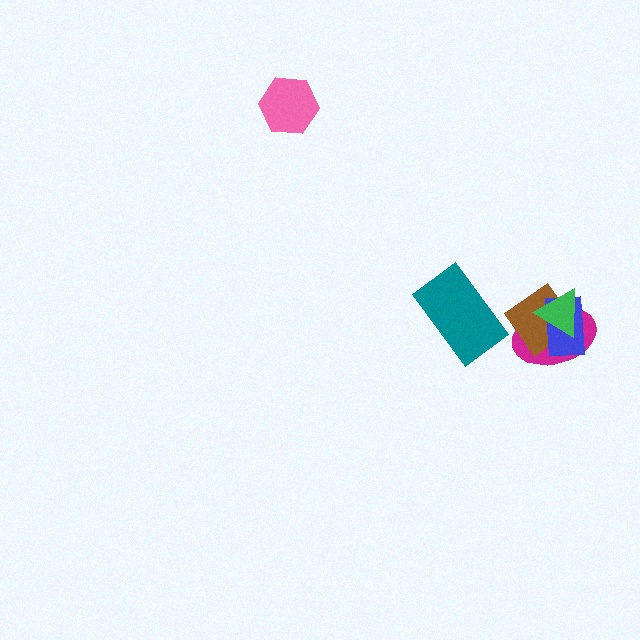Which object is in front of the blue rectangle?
The green triangle is in front of the blue rectangle.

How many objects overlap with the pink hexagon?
0 objects overlap with the pink hexagon.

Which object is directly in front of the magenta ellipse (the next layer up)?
The brown diamond is directly in front of the magenta ellipse.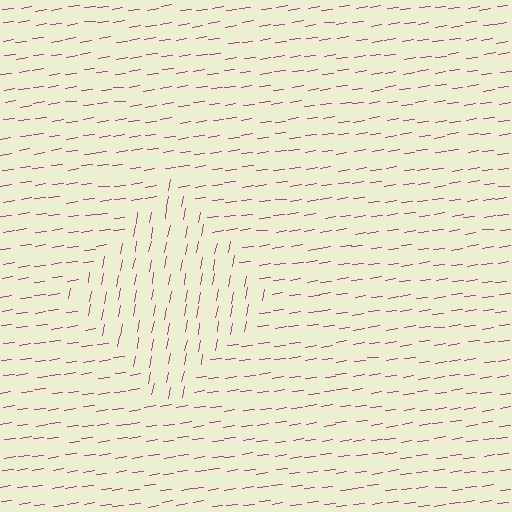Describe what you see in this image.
The image is filled with small magenta line segments. A diamond region in the image has lines oriented differently from the surrounding lines, creating a visible texture boundary.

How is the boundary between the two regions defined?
The boundary is defined purely by a change in line orientation (approximately 73 degrees difference). All lines are the same color and thickness.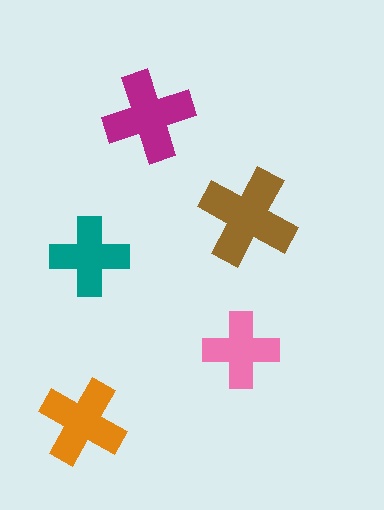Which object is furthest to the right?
The brown cross is rightmost.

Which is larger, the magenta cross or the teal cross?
The magenta one.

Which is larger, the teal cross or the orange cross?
The orange one.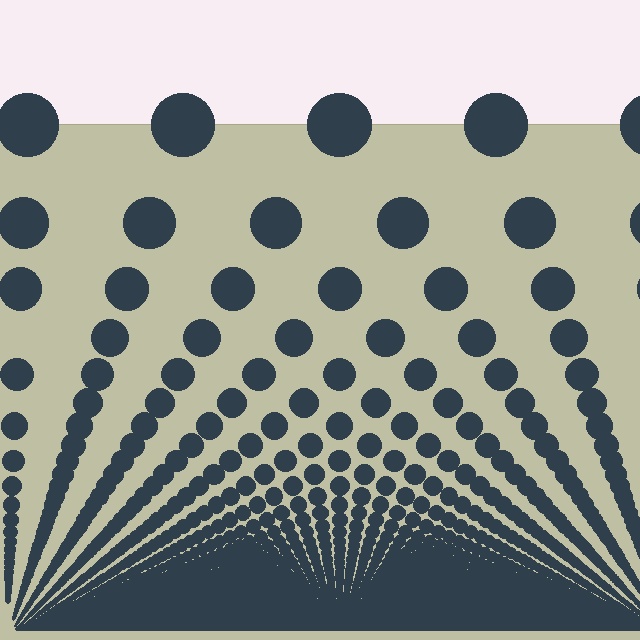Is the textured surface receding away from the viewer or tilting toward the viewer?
The surface appears to tilt toward the viewer. Texture elements get larger and sparser toward the top.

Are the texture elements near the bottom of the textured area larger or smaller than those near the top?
Smaller. The gradient is inverted — elements near the bottom are smaller and denser.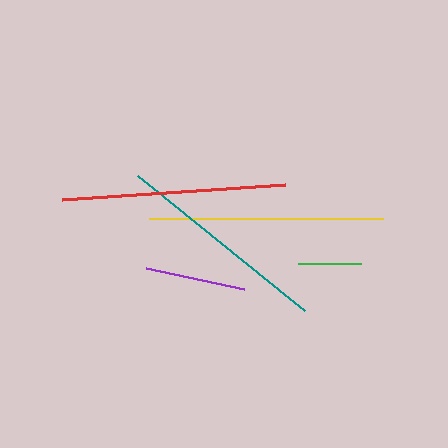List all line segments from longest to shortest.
From longest to shortest: yellow, red, teal, purple, green.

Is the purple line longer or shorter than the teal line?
The teal line is longer than the purple line.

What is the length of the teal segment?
The teal segment is approximately 215 pixels long.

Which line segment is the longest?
The yellow line is the longest at approximately 234 pixels.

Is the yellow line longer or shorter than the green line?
The yellow line is longer than the green line.